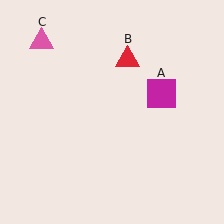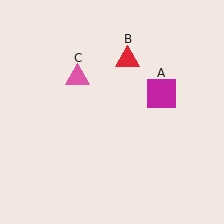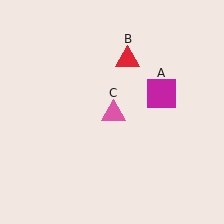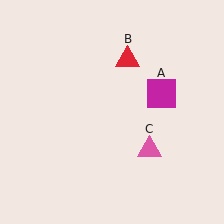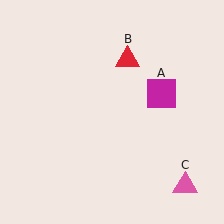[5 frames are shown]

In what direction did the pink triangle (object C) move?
The pink triangle (object C) moved down and to the right.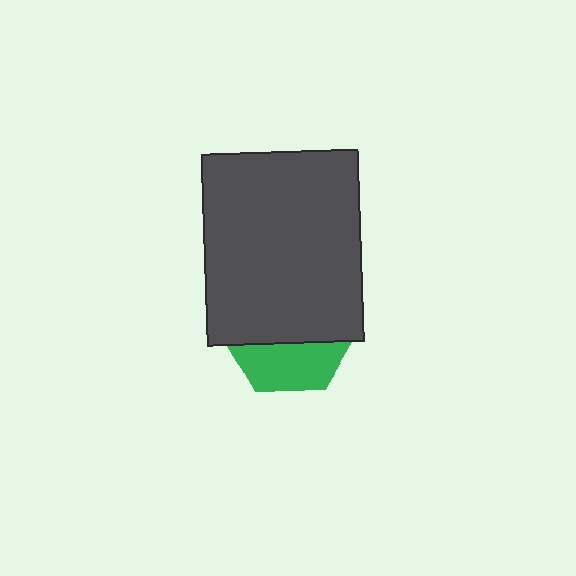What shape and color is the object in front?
The object in front is a dark gray rectangle.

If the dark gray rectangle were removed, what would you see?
You would see the complete green hexagon.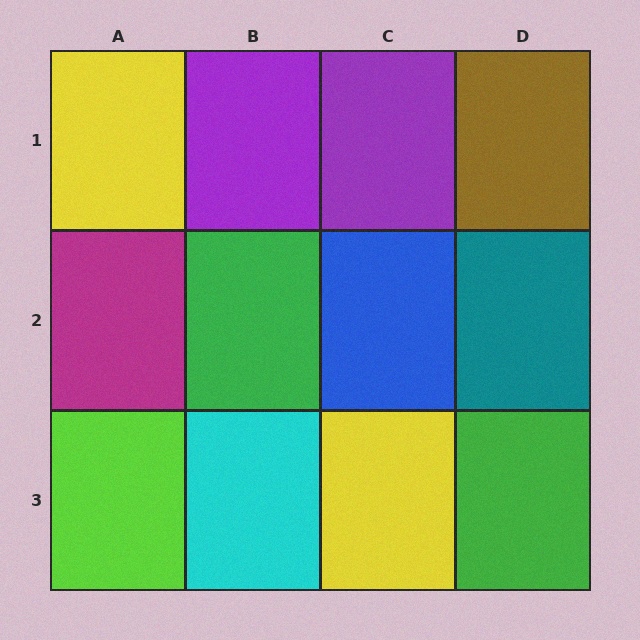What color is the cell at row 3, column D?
Green.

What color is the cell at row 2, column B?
Green.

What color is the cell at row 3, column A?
Lime.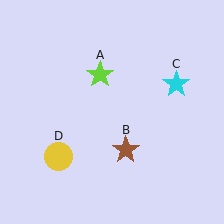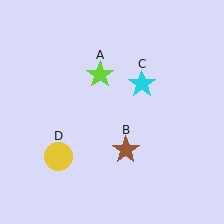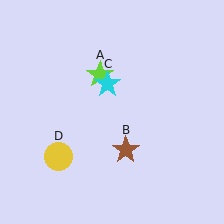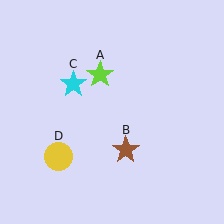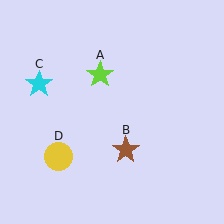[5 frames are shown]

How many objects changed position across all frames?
1 object changed position: cyan star (object C).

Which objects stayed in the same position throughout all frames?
Lime star (object A) and brown star (object B) and yellow circle (object D) remained stationary.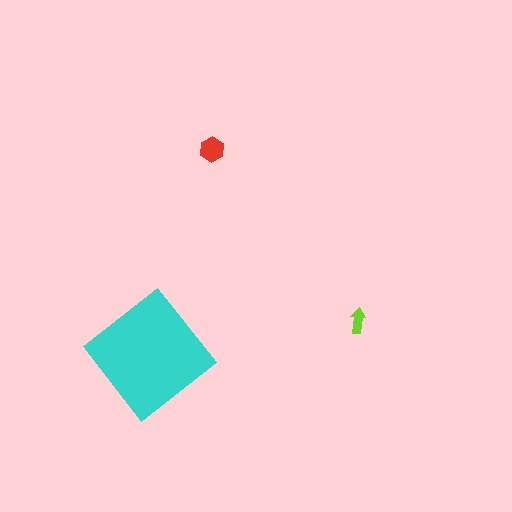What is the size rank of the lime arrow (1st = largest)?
3rd.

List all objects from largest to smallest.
The cyan diamond, the red hexagon, the lime arrow.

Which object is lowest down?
The cyan diamond is bottommost.